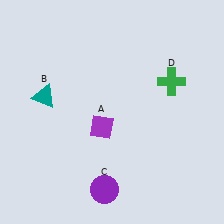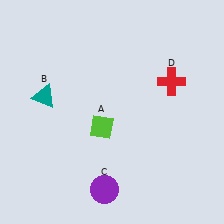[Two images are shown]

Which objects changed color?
A changed from purple to lime. D changed from green to red.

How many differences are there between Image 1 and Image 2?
There are 2 differences between the two images.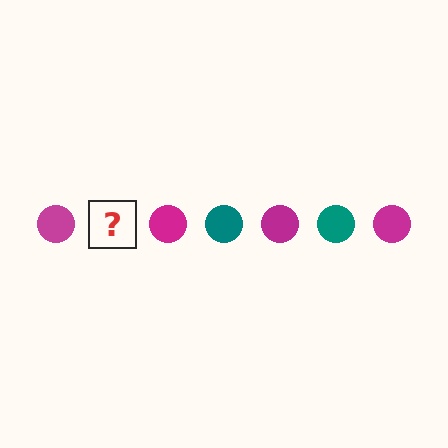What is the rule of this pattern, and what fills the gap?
The rule is that the pattern cycles through magenta, teal circles. The gap should be filled with a teal circle.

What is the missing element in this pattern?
The missing element is a teal circle.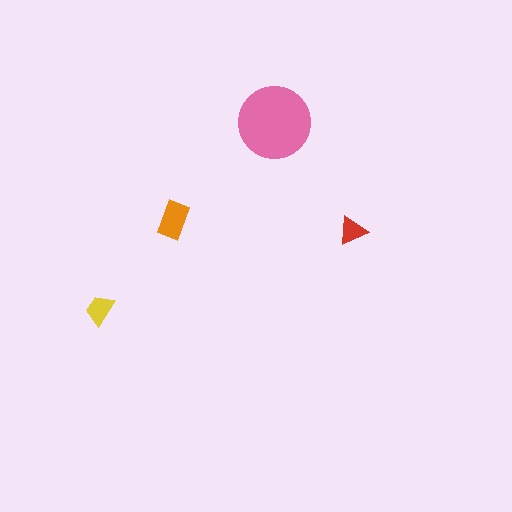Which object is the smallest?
The red triangle.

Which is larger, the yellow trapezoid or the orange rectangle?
The orange rectangle.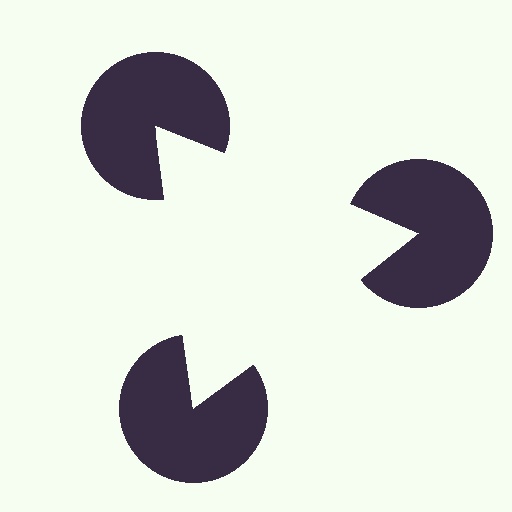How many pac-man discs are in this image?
There are 3 — one at each vertex of the illusory triangle.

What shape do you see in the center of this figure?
An illusory triangle — its edges are inferred from the aligned wedge cuts in the pac-man discs, not physically drawn.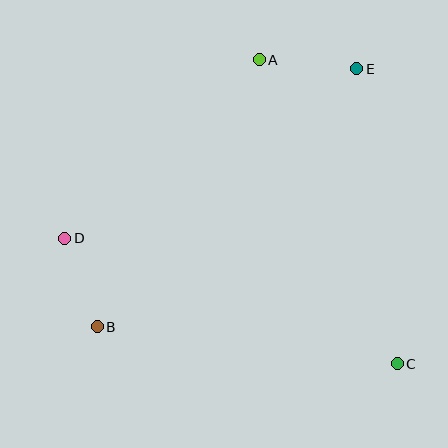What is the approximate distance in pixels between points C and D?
The distance between C and D is approximately 355 pixels.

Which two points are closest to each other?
Points B and D are closest to each other.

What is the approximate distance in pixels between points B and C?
The distance between B and C is approximately 302 pixels.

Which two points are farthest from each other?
Points B and E are farthest from each other.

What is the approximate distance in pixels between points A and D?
The distance between A and D is approximately 264 pixels.